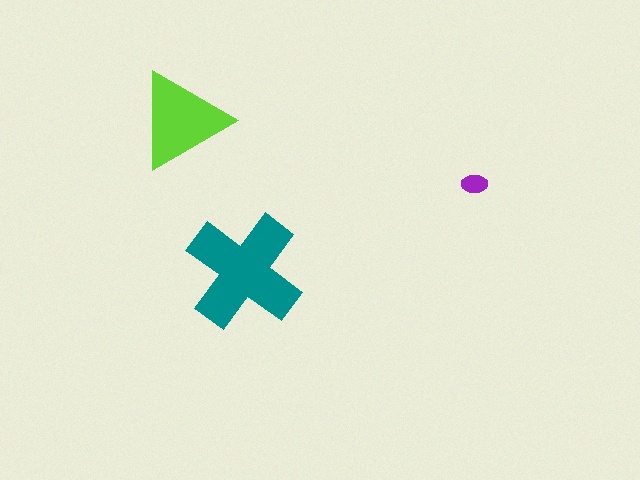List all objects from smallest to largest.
The purple ellipse, the lime triangle, the teal cross.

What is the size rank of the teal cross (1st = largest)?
1st.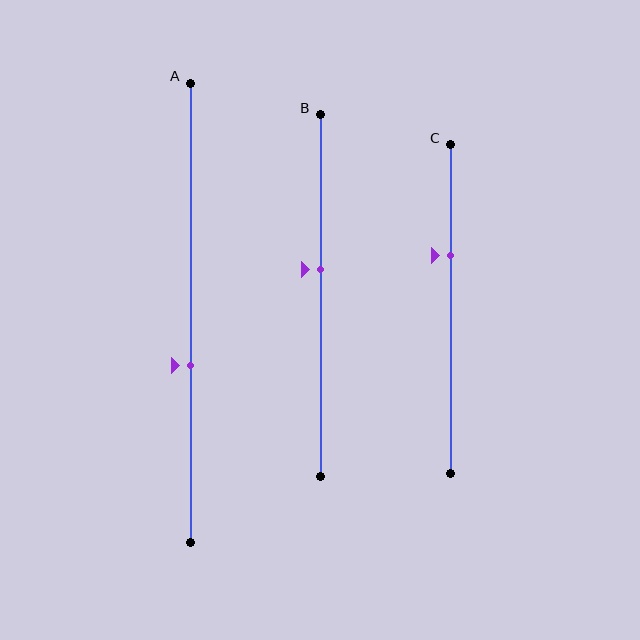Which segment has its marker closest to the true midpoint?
Segment B has its marker closest to the true midpoint.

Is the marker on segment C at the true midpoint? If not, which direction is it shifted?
No, the marker on segment C is shifted upward by about 16% of the segment length.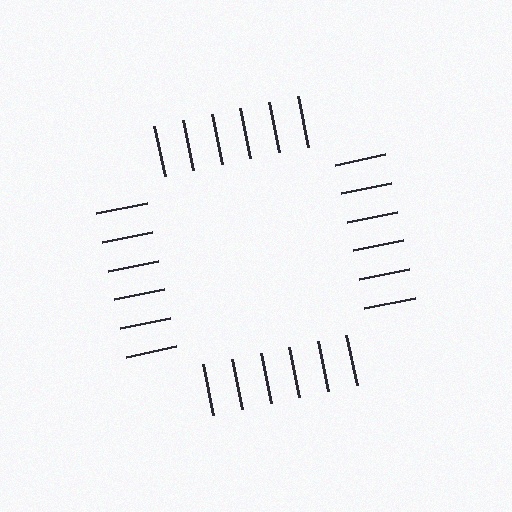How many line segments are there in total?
24 — 6 along each of the 4 edges.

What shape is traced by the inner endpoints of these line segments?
An illusory square — the line segments terminate on its edges but no continuous stroke is drawn.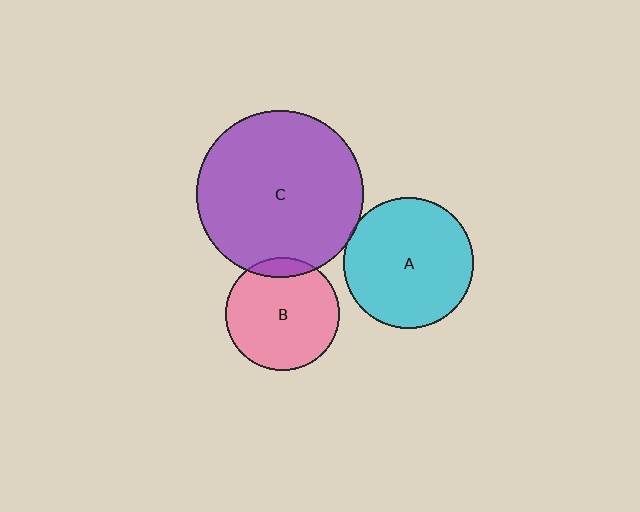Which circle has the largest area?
Circle C (purple).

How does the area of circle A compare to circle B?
Approximately 1.3 times.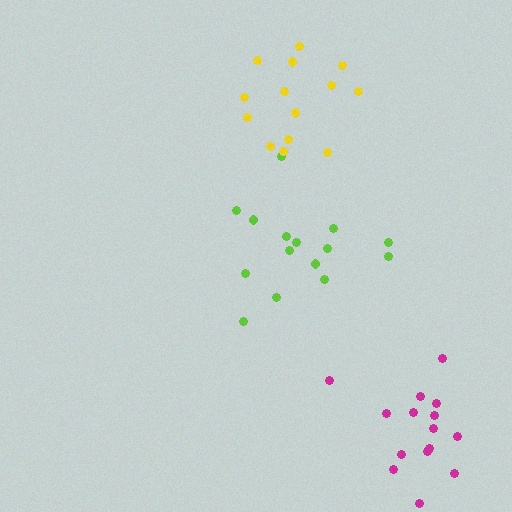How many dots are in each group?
Group 1: 15 dots, Group 2: 15 dots, Group 3: 14 dots (44 total).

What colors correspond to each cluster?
The clusters are colored: lime, magenta, yellow.